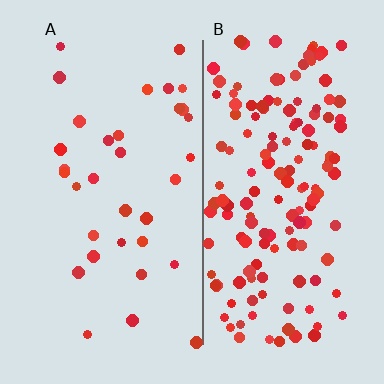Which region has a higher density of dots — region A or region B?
B (the right).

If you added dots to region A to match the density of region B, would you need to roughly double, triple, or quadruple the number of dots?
Approximately quadruple.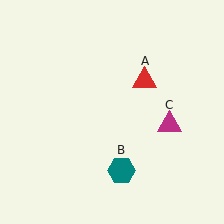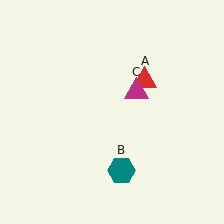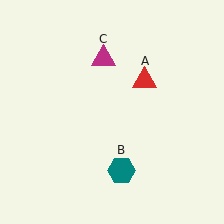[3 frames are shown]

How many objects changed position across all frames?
1 object changed position: magenta triangle (object C).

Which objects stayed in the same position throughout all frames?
Red triangle (object A) and teal hexagon (object B) remained stationary.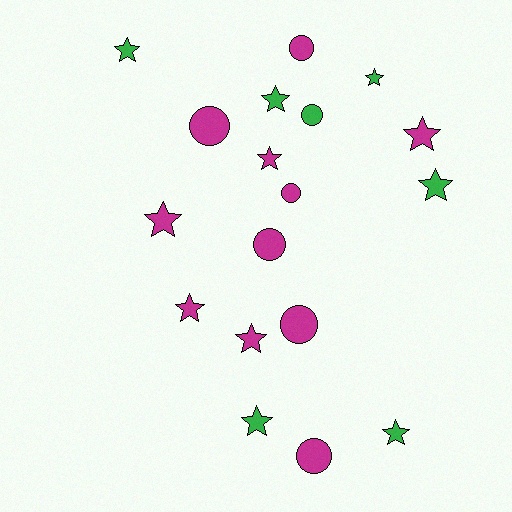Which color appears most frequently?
Magenta, with 11 objects.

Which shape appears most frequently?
Star, with 11 objects.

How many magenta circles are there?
There are 6 magenta circles.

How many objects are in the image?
There are 18 objects.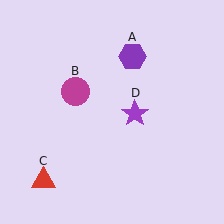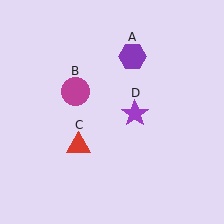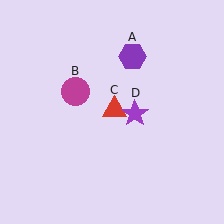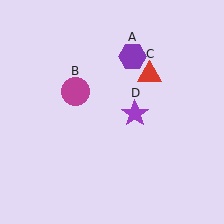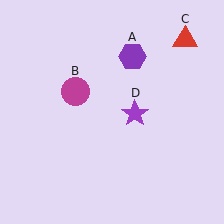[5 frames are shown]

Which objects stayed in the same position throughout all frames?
Purple hexagon (object A) and magenta circle (object B) and purple star (object D) remained stationary.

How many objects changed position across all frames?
1 object changed position: red triangle (object C).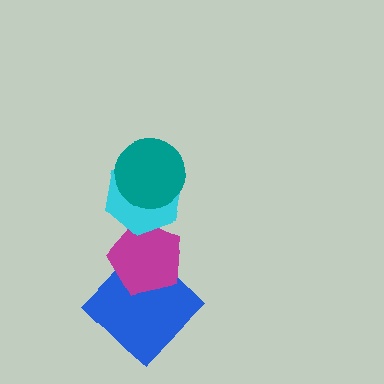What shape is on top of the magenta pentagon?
The cyan hexagon is on top of the magenta pentagon.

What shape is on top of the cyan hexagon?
The teal circle is on top of the cyan hexagon.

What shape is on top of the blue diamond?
The magenta pentagon is on top of the blue diamond.